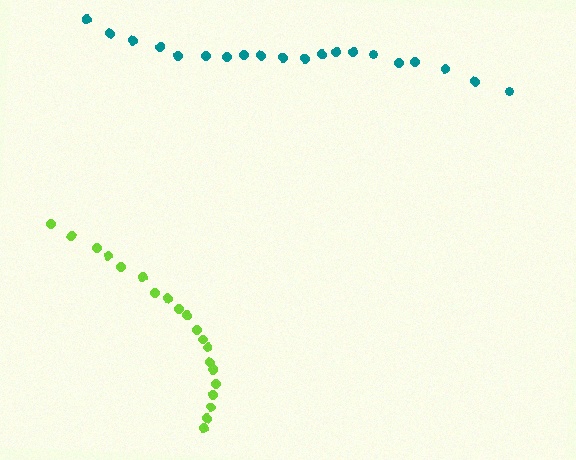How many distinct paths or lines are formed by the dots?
There are 2 distinct paths.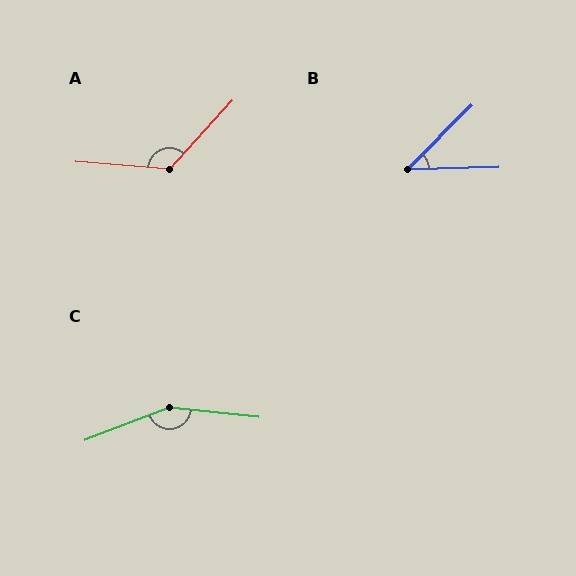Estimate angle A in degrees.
Approximately 128 degrees.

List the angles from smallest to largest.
B (44°), A (128°), C (153°).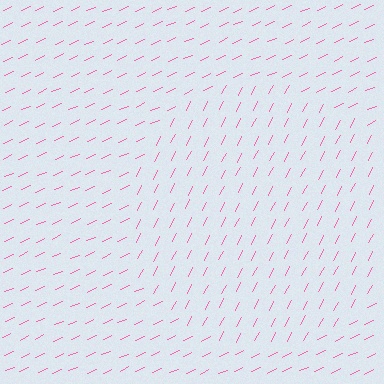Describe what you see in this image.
The image is filled with small pink line segments. A circle region in the image has lines oriented differently from the surrounding lines, creating a visible texture boundary.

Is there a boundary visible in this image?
Yes, there is a texture boundary formed by a change in line orientation.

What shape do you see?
I see a circle.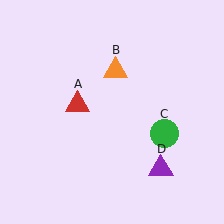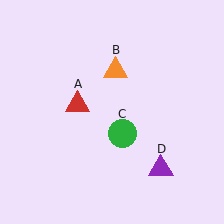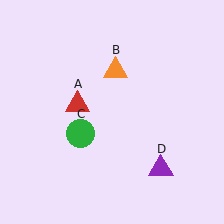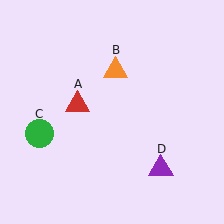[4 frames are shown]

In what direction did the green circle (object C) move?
The green circle (object C) moved left.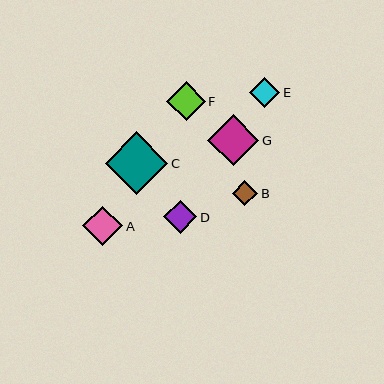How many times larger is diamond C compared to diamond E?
Diamond C is approximately 2.1 times the size of diamond E.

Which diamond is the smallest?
Diamond B is the smallest with a size of approximately 25 pixels.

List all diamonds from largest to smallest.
From largest to smallest: C, G, A, F, D, E, B.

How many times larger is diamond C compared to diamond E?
Diamond C is approximately 2.1 times the size of diamond E.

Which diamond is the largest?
Diamond C is the largest with a size of approximately 63 pixels.